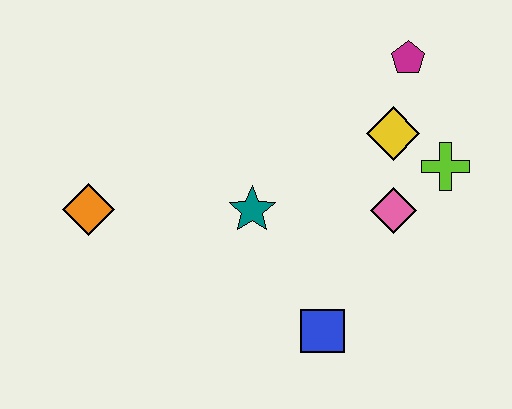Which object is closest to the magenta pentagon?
The yellow diamond is closest to the magenta pentagon.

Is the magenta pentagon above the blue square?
Yes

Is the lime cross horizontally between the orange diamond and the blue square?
No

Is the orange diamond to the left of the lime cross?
Yes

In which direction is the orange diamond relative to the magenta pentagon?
The orange diamond is to the left of the magenta pentagon.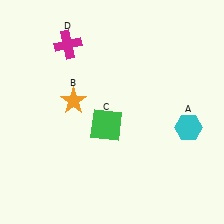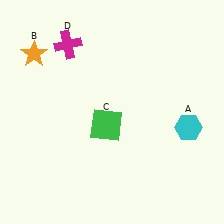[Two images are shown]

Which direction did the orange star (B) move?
The orange star (B) moved up.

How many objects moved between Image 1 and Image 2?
1 object moved between the two images.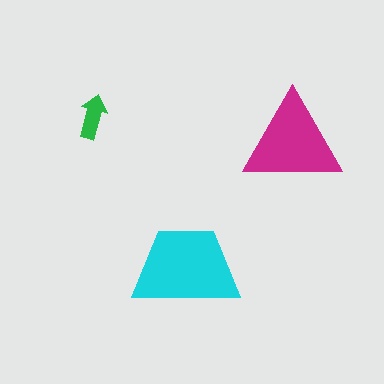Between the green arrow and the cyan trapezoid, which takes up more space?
The cyan trapezoid.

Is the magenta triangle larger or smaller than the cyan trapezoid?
Smaller.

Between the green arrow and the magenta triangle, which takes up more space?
The magenta triangle.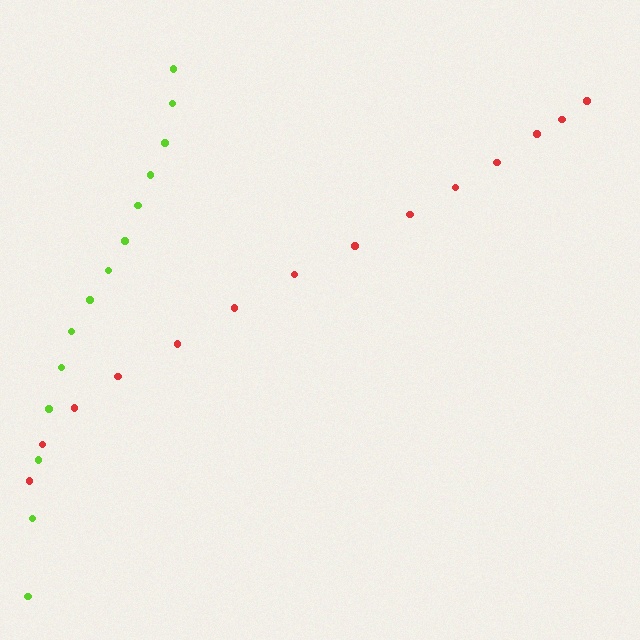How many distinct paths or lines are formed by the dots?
There are 2 distinct paths.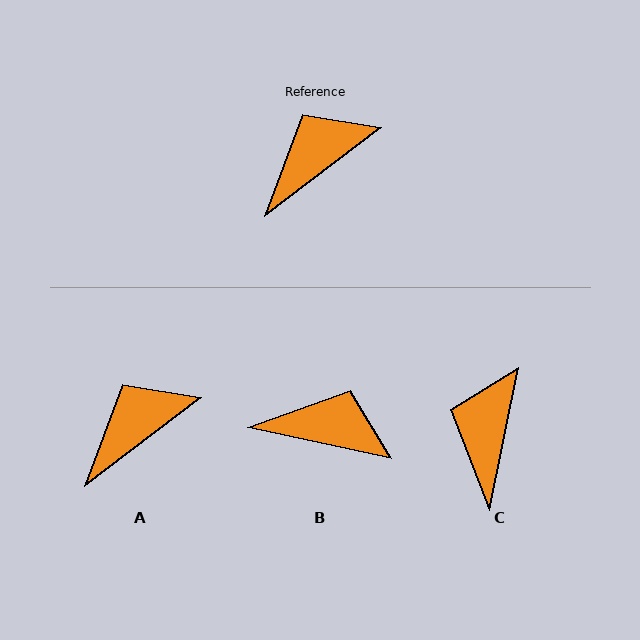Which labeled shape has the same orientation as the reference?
A.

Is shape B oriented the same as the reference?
No, it is off by about 50 degrees.